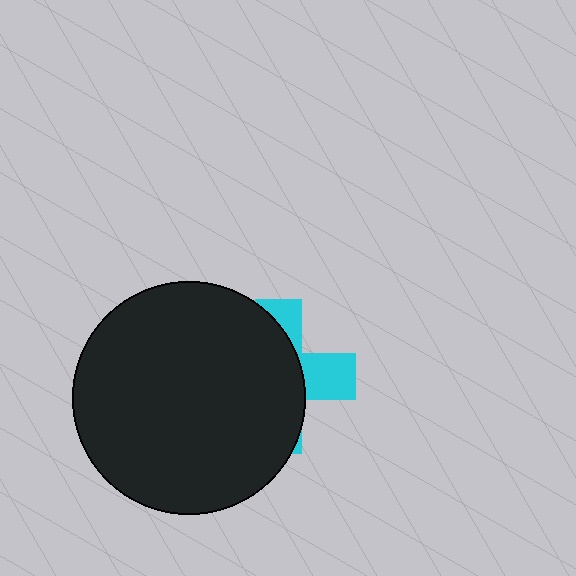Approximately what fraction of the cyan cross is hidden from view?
Roughly 69% of the cyan cross is hidden behind the black circle.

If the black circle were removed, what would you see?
You would see the complete cyan cross.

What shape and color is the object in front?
The object in front is a black circle.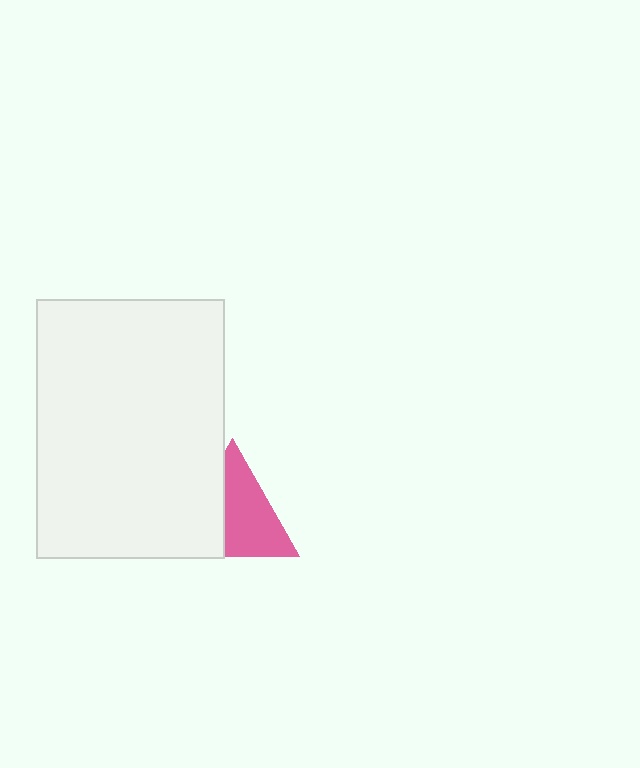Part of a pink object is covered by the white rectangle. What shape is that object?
It is a triangle.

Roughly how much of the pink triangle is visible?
About half of it is visible (roughly 59%).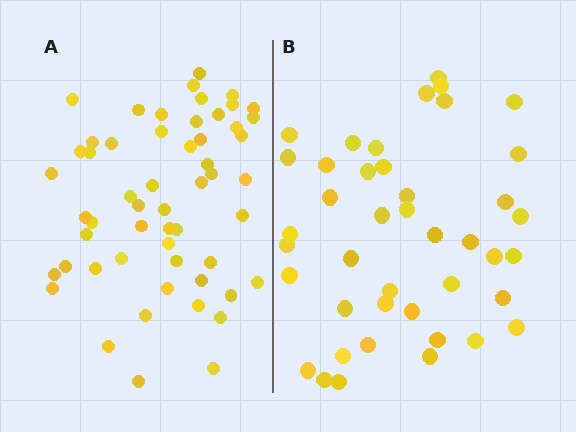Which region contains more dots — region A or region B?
Region A (the left region) has more dots.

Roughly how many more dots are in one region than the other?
Region A has approximately 15 more dots than region B.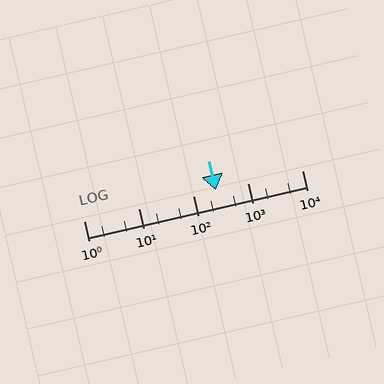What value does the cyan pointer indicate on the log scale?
The pointer indicates approximately 260.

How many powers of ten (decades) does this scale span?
The scale spans 4 decades, from 1 to 10000.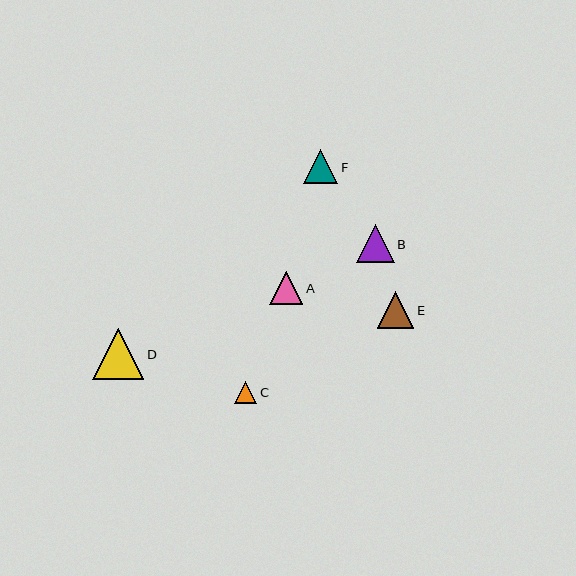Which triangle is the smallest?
Triangle C is the smallest with a size of approximately 22 pixels.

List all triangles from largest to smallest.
From largest to smallest: D, B, E, F, A, C.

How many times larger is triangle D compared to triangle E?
Triangle D is approximately 1.4 times the size of triangle E.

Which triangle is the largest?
Triangle D is the largest with a size of approximately 52 pixels.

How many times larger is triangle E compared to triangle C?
Triangle E is approximately 1.6 times the size of triangle C.